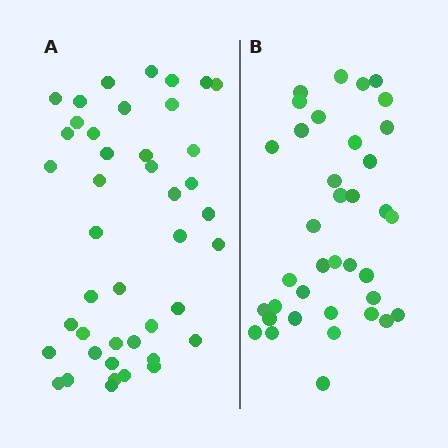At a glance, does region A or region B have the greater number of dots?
Region A (the left region) has more dots.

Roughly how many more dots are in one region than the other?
Region A has about 6 more dots than region B.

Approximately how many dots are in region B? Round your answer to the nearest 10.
About 40 dots. (The exact count is 37, which rounds to 40.)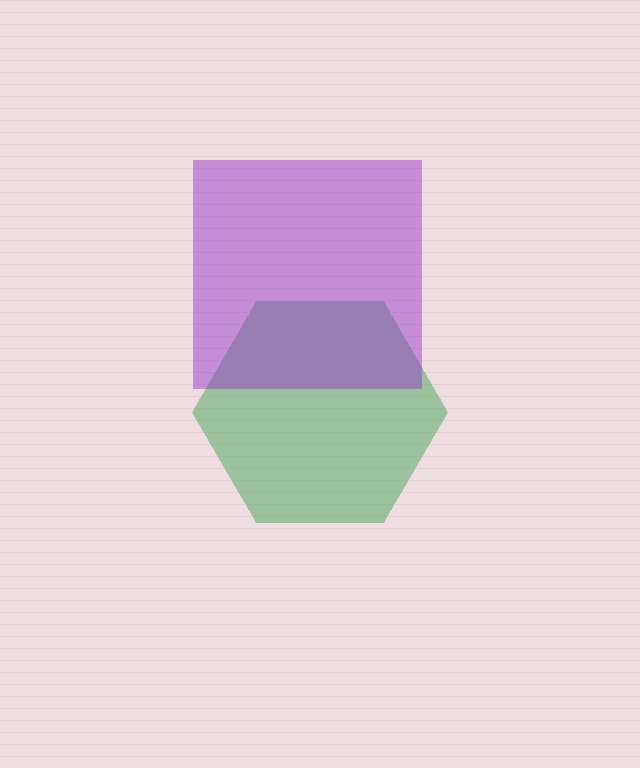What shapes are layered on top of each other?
The layered shapes are: a green hexagon, a purple square.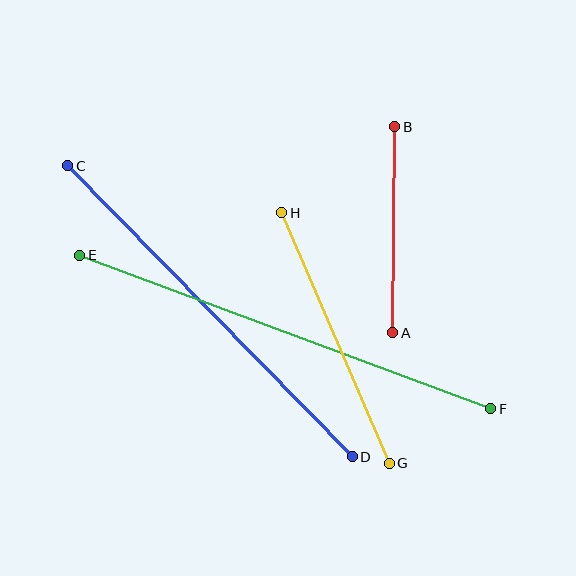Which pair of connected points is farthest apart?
Points E and F are farthest apart.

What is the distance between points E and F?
The distance is approximately 439 pixels.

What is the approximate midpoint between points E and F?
The midpoint is at approximately (285, 332) pixels.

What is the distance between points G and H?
The distance is approximately 273 pixels.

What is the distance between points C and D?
The distance is approximately 407 pixels.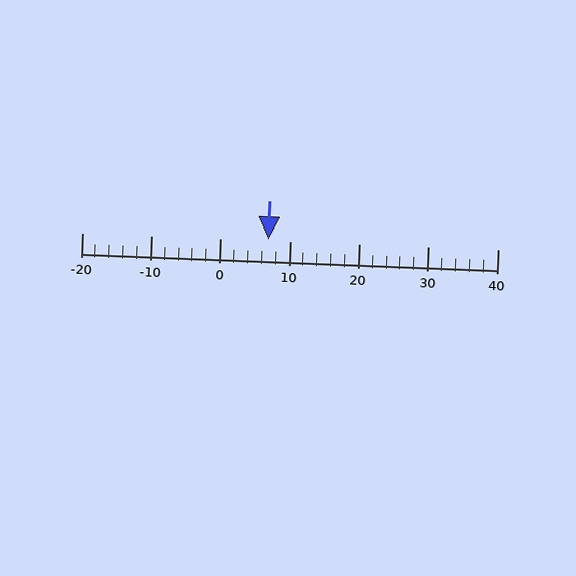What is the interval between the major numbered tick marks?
The major tick marks are spaced 10 units apart.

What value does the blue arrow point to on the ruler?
The blue arrow points to approximately 7.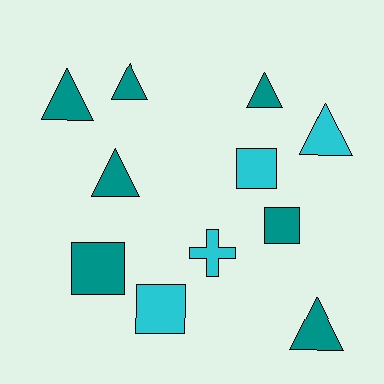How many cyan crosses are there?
There is 1 cyan cross.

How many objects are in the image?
There are 11 objects.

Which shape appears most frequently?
Triangle, with 6 objects.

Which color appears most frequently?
Teal, with 7 objects.